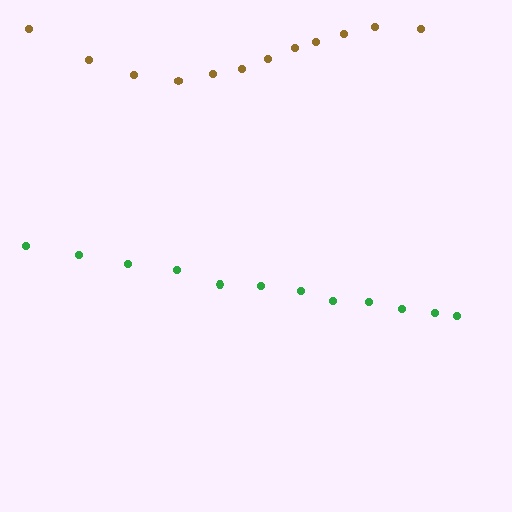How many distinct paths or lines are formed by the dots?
There are 2 distinct paths.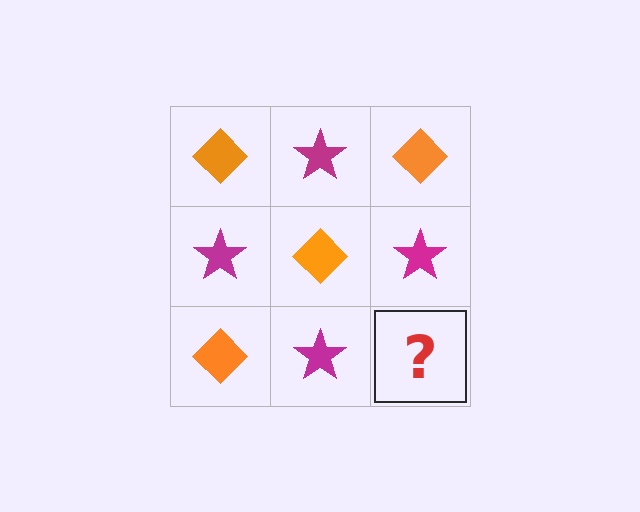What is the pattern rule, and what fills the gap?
The rule is that it alternates orange diamond and magenta star in a checkerboard pattern. The gap should be filled with an orange diamond.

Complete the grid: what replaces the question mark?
The question mark should be replaced with an orange diamond.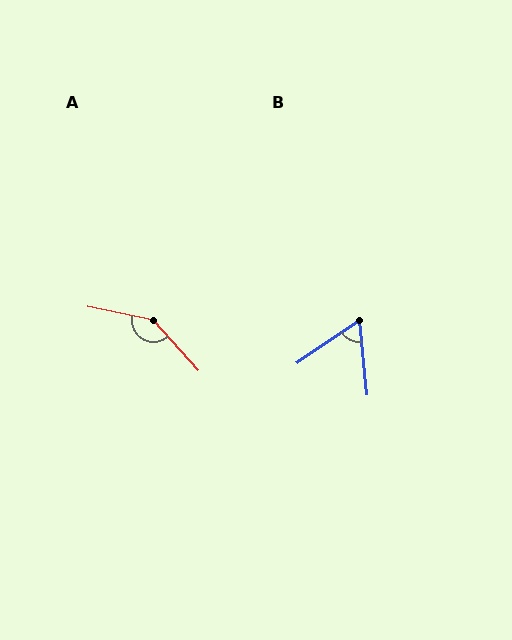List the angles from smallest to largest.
B (62°), A (143°).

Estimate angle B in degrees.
Approximately 62 degrees.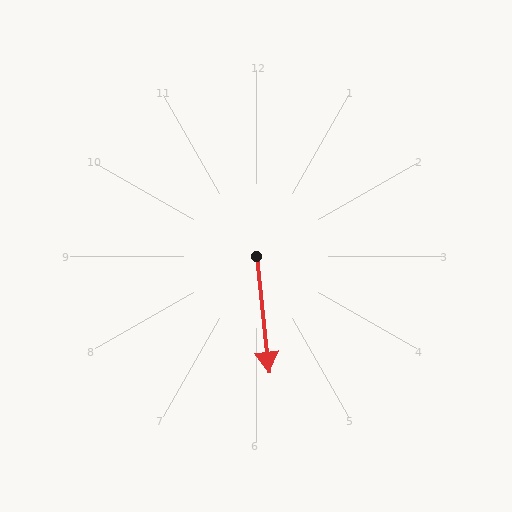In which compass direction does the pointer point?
South.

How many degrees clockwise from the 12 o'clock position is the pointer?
Approximately 174 degrees.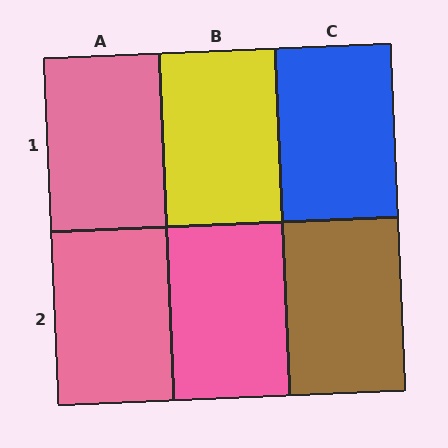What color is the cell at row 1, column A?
Pink.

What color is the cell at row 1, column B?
Yellow.